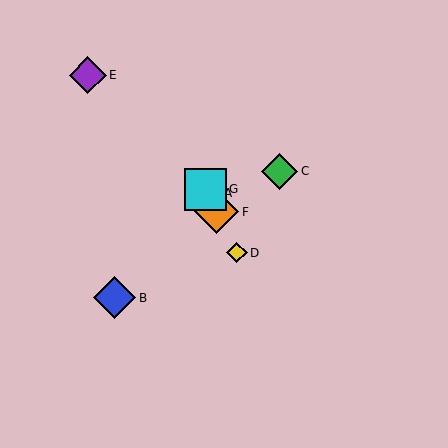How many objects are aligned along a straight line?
4 objects (A, D, F, G) are aligned along a straight line.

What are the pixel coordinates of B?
Object B is at (115, 298).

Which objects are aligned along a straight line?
Objects A, D, F, G are aligned along a straight line.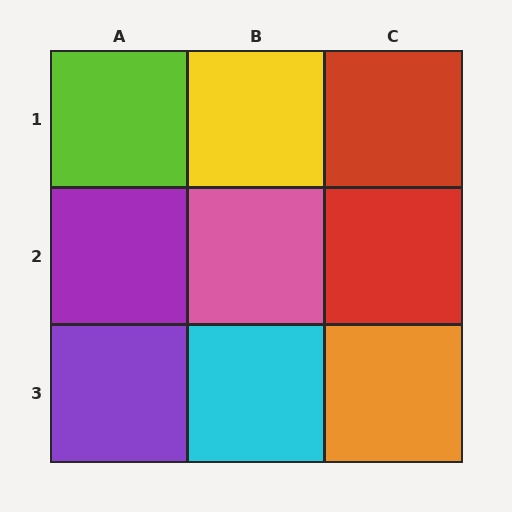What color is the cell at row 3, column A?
Purple.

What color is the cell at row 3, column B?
Cyan.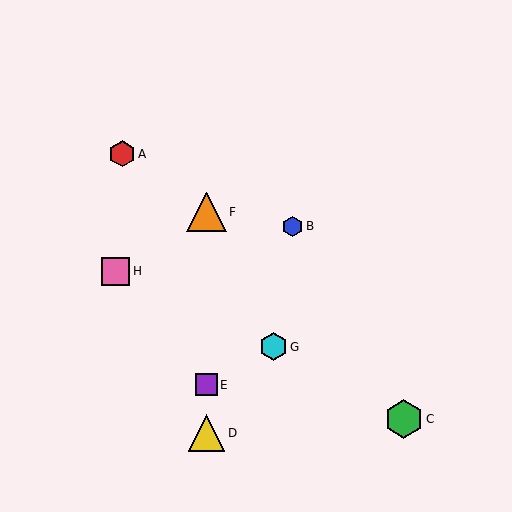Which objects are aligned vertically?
Objects D, E, F are aligned vertically.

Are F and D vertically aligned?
Yes, both are at x≈207.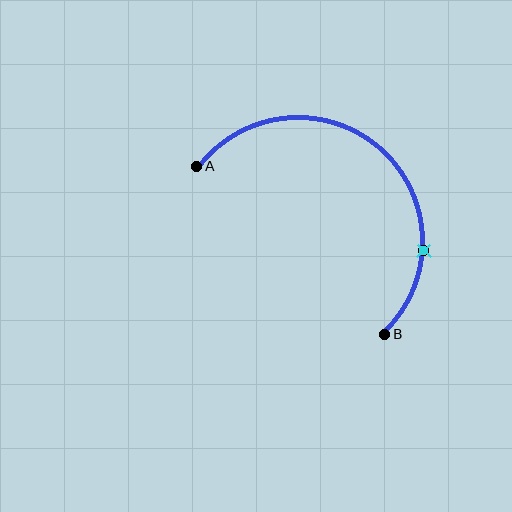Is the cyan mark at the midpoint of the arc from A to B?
No. The cyan mark lies on the arc but is closer to endpoint B. The arc midpoint would be at the point on the curve equidistant along the arc from both A and B.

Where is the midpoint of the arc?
The arc midpoint is the point on the curve farthest from the straight line joining A and B. It sits above and to the right of that line.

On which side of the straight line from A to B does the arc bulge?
The arc bulges above and to the right of the straight line connecting A and B.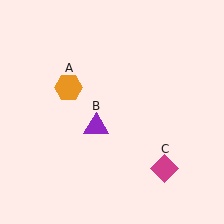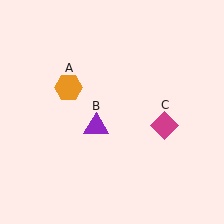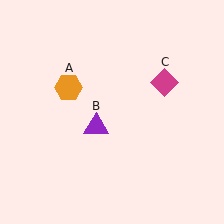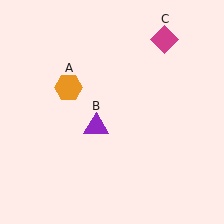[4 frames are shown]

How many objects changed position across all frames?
1 object changed position: magenta diamond (object C).